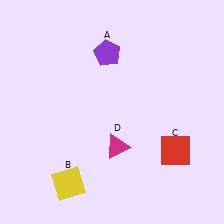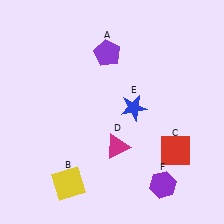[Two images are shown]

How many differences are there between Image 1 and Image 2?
There are 2 differences between the two images.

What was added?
A blue star (E), a purple hexagon (F) were added in Image 2.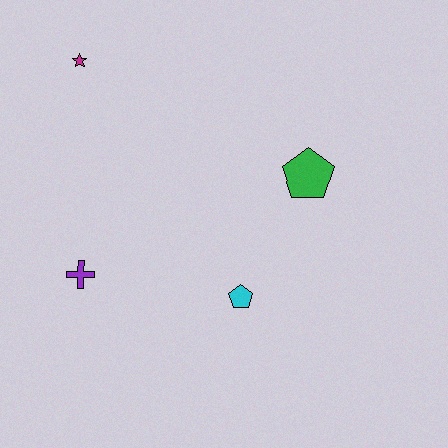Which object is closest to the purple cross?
The cyan pentagon is closest to the purple cross.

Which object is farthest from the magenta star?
The cyan pentagon is farthest from the magenta star.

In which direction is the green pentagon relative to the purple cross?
The green pentagon is to the right of the purple cross.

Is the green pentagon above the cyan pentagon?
Yes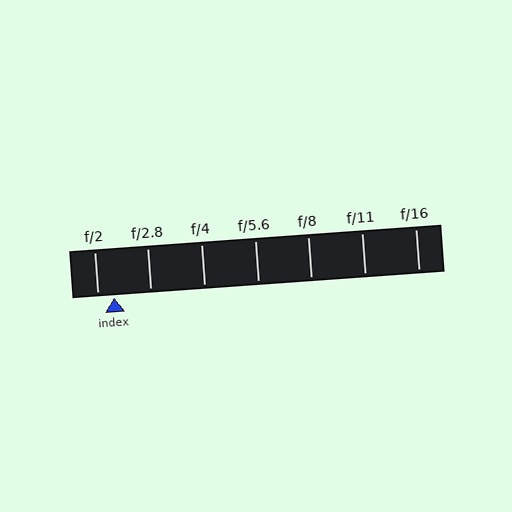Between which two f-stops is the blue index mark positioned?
The index mark is between f/2 and f/2.8.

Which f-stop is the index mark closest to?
The index mark is closest to f/2.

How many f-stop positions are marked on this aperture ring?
There are 7 f-stop positions marked.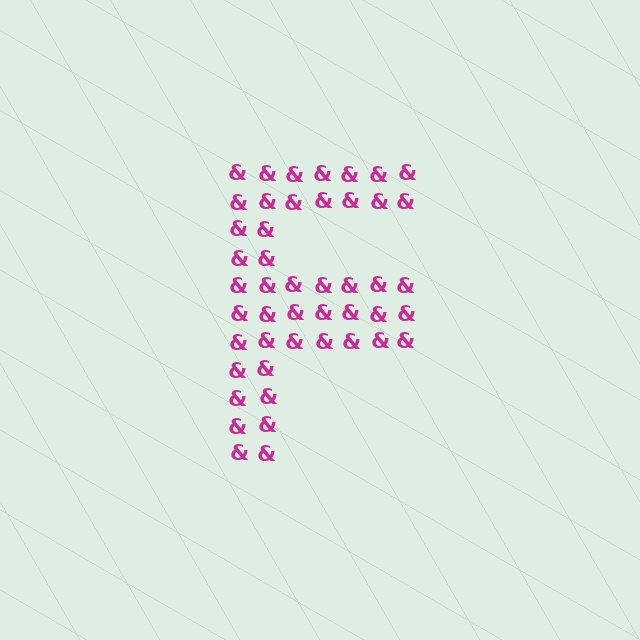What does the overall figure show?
The overall figure shows the letter F.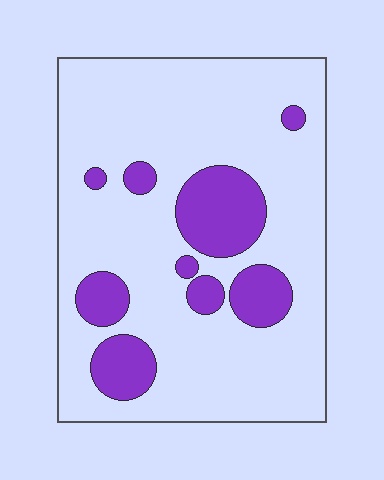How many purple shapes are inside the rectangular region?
9.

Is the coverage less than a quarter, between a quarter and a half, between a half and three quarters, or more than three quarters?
Less than a quarter.